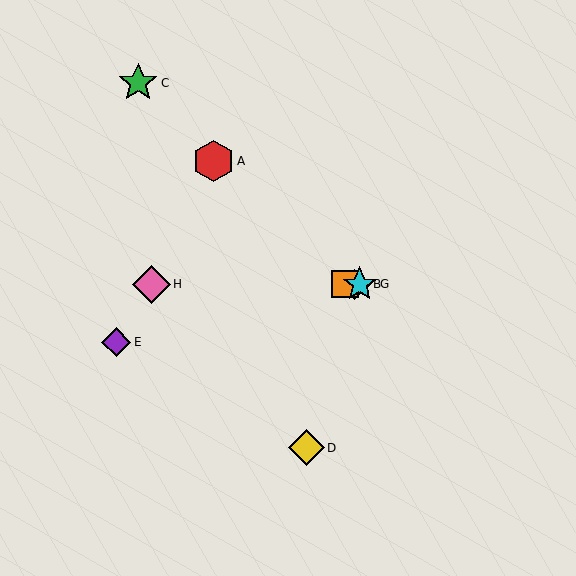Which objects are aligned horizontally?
Objects B, F, G, H are aligned horizontally.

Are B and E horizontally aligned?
No, B is at y≈284 and E is at y≈342.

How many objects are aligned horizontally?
4 objects (B, F, G, H) are aligned horizontally.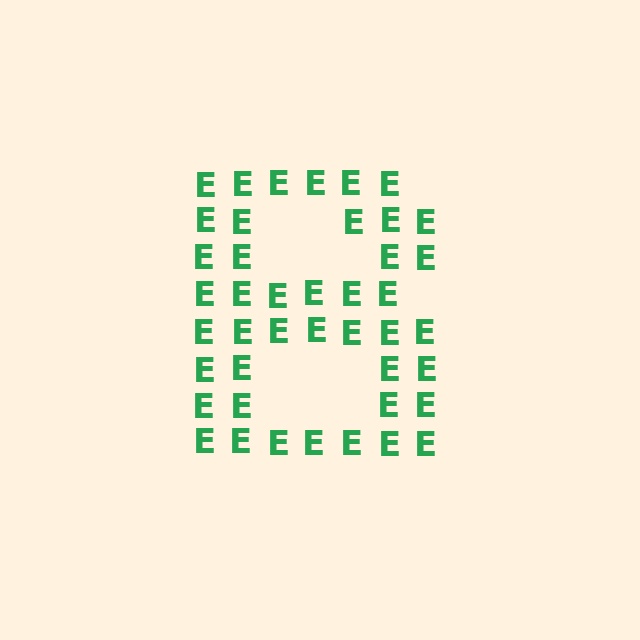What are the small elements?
The small elements are letter E's.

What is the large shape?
The large shape is the letter B.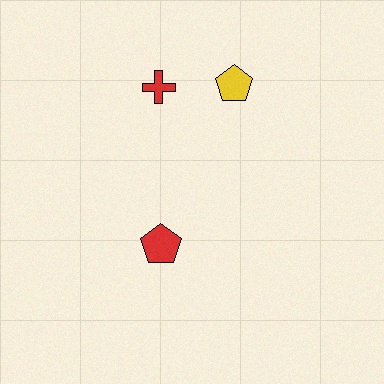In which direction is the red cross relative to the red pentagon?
The red cross is above the red pentagon.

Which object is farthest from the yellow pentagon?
The red pentagon is farthest from the yellow pentagon.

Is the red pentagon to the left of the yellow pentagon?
Yes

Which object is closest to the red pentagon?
The red cross is closest to the red pentagon.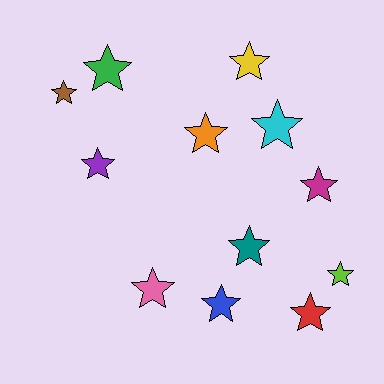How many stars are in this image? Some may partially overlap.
There are 12 stars.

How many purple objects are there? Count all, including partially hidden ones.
There is 1 purple object.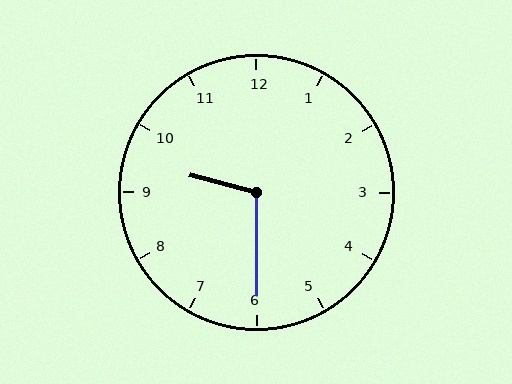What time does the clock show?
9:30.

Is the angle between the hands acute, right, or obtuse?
It is obtuse.